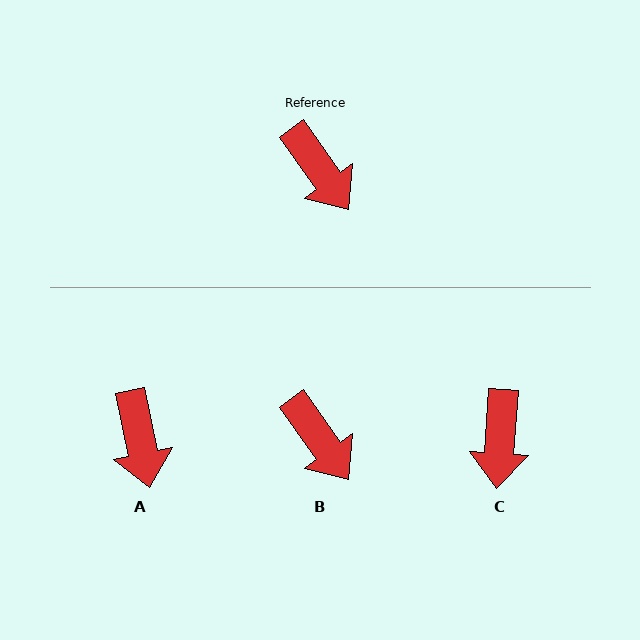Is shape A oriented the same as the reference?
No, it is off by about 24 degrees.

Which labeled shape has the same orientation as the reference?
B.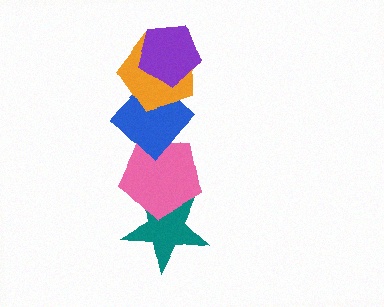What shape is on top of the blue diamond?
The orange pentagon is on top of the blue diamond.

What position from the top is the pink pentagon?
The pink pentagon is 4th from the top.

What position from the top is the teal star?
The teal star is 5th from the top.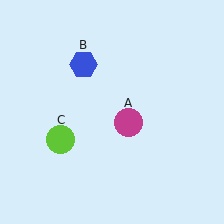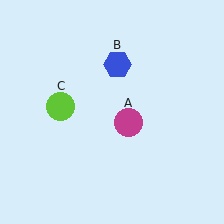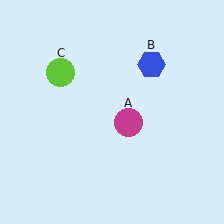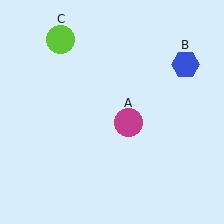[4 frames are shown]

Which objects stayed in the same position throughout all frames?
Magenta circle (object A) remained stationary.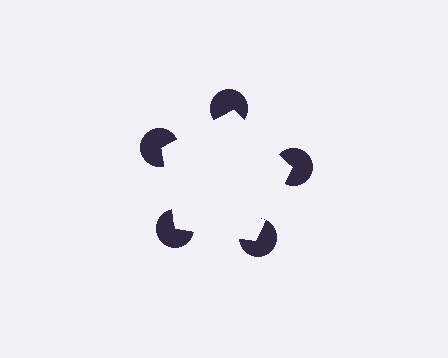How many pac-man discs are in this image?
There are 5 — one at each vertex of the illusory pentagon.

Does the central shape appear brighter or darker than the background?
It typically appears slightly brighter than the background, even though no actual brightness change is drawn.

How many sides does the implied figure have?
5 sides.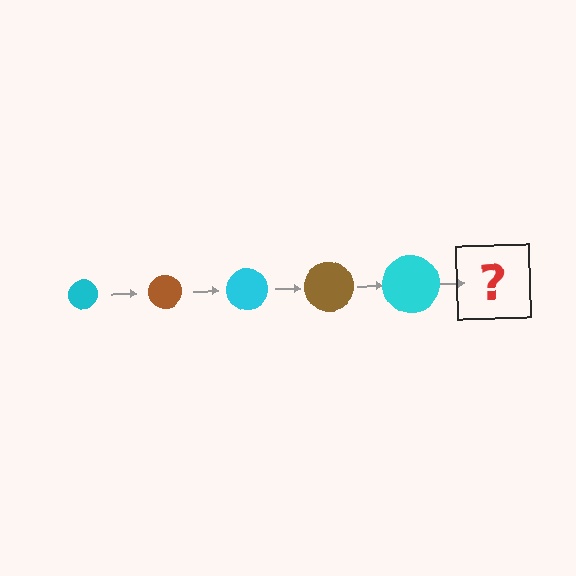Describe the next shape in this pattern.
It should be a brown circle, larger than the previous one.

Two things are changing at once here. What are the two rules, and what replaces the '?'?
The two rules are that the circle grows larger each step and the color cycles through cyan and brown. The '?' should be a brown circle, larger than the previous one.